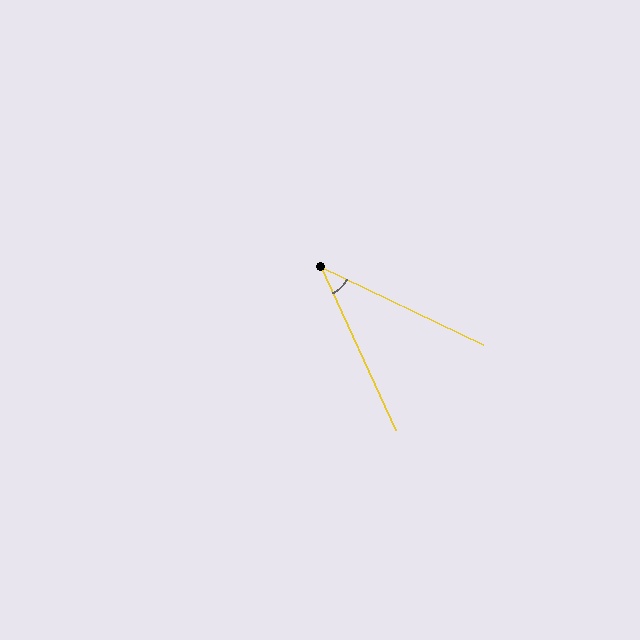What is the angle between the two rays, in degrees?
Approximately 40 degrees.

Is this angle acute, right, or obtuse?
It is acute.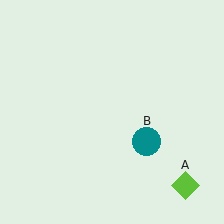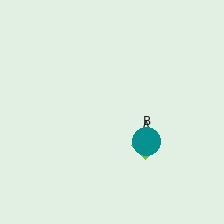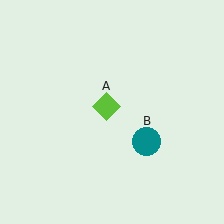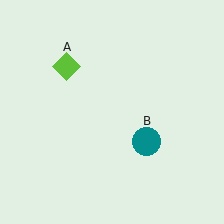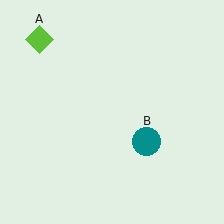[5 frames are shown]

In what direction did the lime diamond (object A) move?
The lime diamond (object A) moved up and to the left.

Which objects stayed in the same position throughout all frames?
Teal circle (object B) remained stationary.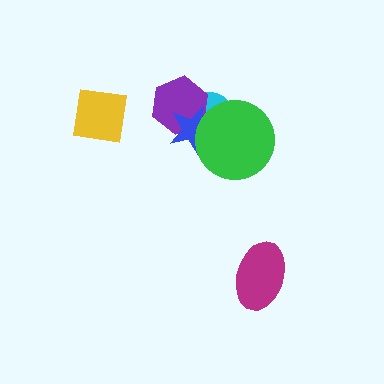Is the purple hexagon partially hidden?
Yes, it is partially covered by another shape.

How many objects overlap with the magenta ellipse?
0 objects overlap with the magenta ellipse.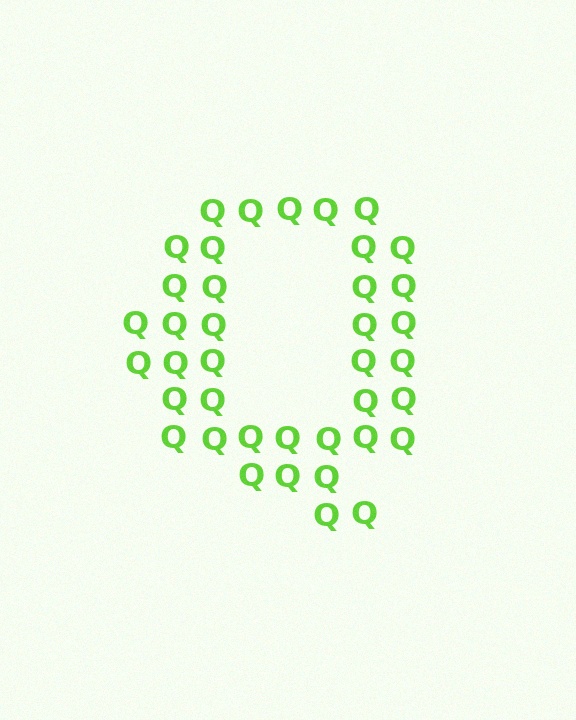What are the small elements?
The small elements are letter Q's.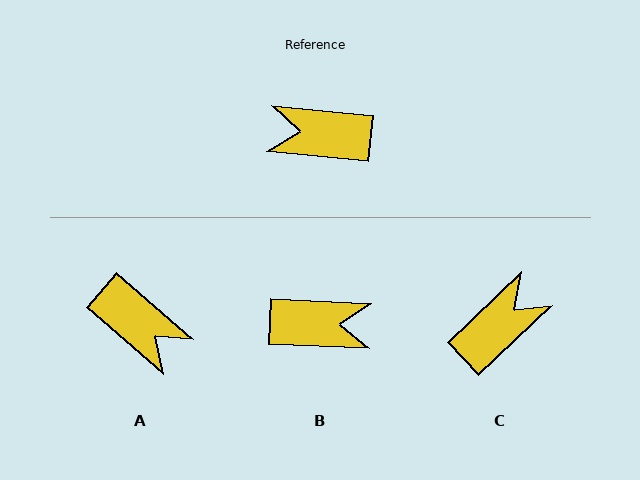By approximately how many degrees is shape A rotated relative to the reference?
Approximately 145 degrees counter-clockwise.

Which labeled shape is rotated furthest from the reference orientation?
B, about 177 degrees away.